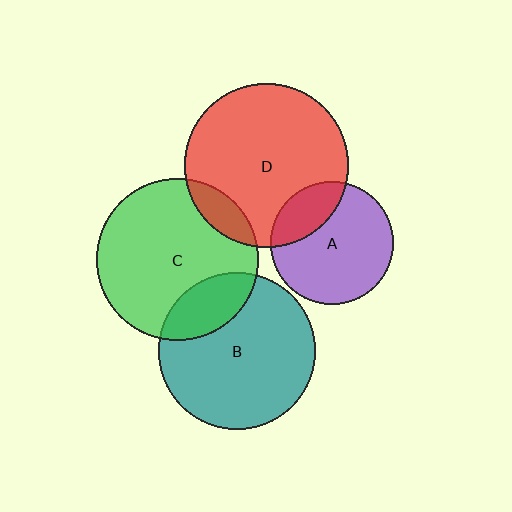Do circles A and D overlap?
Yes.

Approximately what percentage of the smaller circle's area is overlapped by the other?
Approximately 25%.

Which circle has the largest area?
Circle D (red).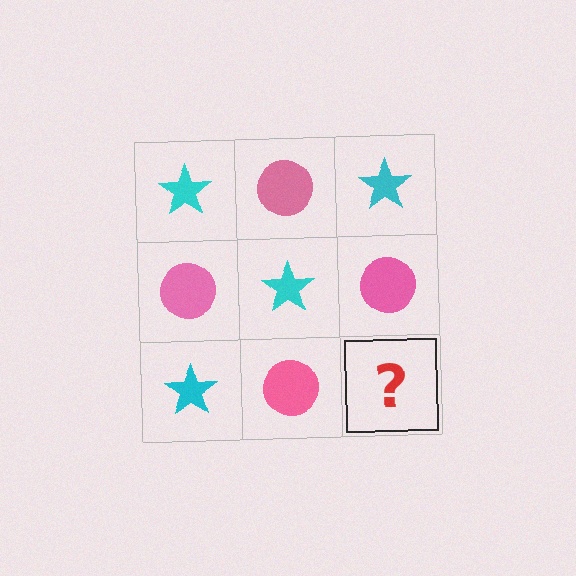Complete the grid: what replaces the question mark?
The question mark should be replaced with a cyan star.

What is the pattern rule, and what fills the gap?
The rule is that it alternates cyan star and pink circle in a checkerboard pattern. The gap should be filled with a cyan star.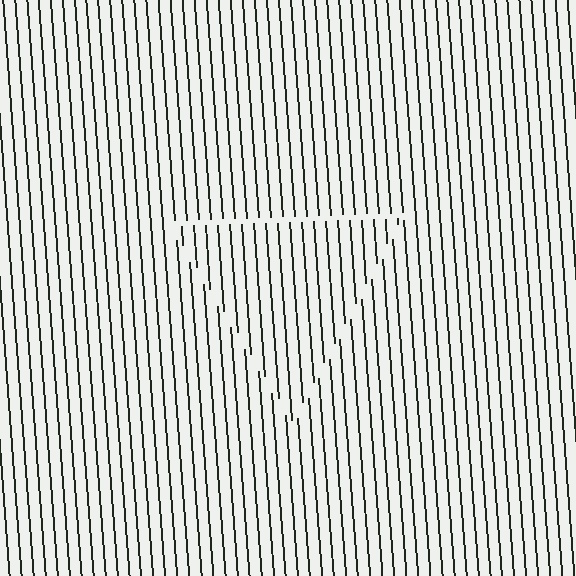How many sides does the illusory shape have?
3 sides — the line-ends trace a triangle.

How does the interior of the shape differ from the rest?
The interior of the shape contains the same grating, shifted by half a period — the contour is defined by the phase discontinuity where line-ends from the inner and outer gratings abut.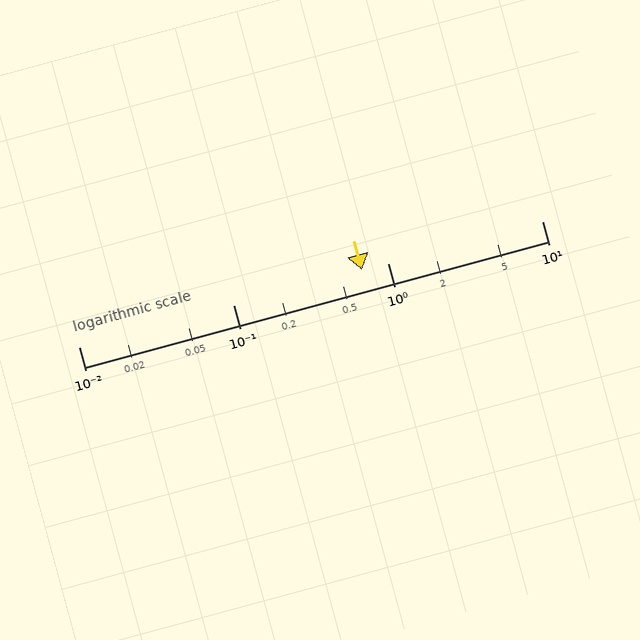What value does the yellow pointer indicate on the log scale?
The pointer indicates approximately 0.68.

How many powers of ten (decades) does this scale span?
The scale spans 3 decades, from 0.01 to 10.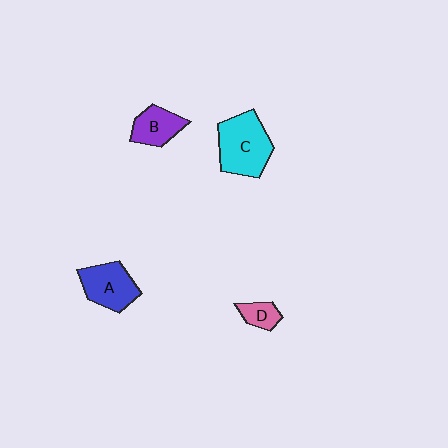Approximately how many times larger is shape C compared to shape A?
Approximately 1.3 times.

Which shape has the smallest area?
Shape D (pink).